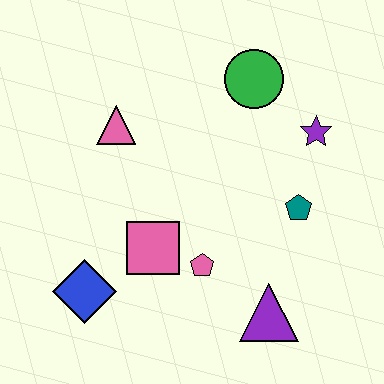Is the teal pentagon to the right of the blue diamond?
Yes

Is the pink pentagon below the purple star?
Yes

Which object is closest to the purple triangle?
The pink pentagon is closest to the purple triangle.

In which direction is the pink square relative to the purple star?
The pink square is to the left of the purple star.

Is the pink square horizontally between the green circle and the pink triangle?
Yes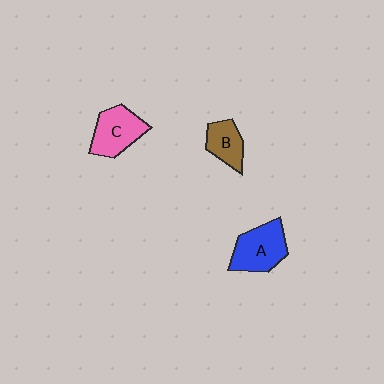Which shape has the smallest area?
Shape B (brown).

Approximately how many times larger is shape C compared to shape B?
Approximately 1.4 times.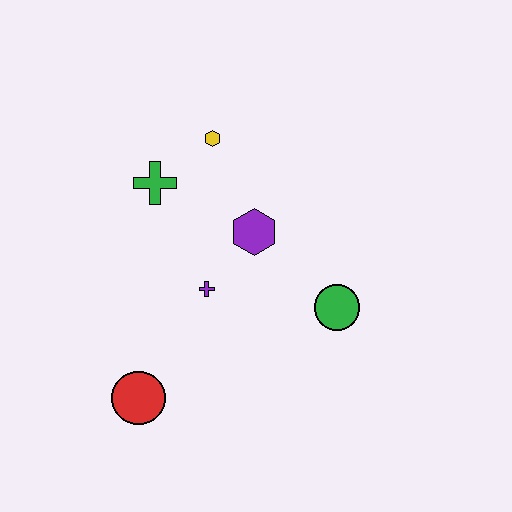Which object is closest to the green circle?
The purple hexagon is closest to the green circle.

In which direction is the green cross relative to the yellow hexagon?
The green cross is to the left of the yellow hexagon.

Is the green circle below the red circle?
No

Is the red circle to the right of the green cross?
No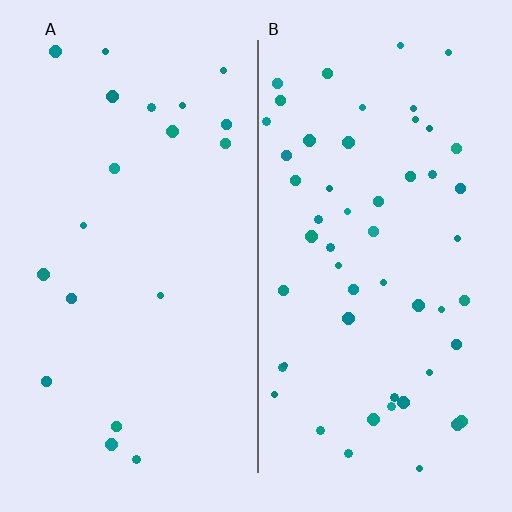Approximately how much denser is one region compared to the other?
Approximately 2.7× — region B over region A.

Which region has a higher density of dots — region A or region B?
B (the right).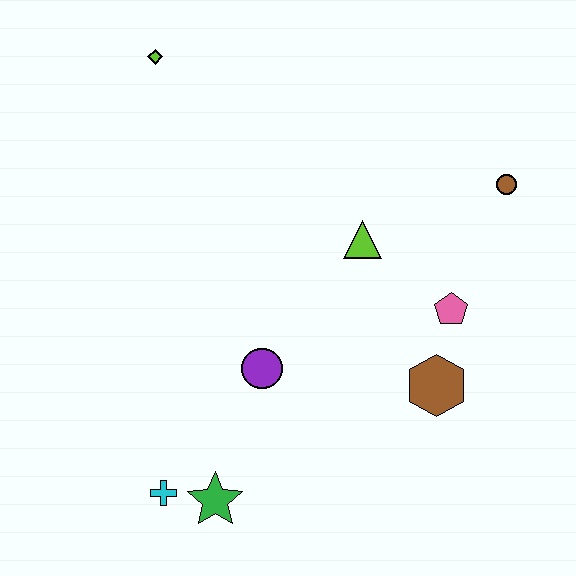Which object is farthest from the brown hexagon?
The lime diamond is farthest from the brown hexagon.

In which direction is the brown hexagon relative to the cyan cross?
The brown hexagon is to the right of the cyan cross.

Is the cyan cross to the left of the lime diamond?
No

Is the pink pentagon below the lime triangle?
Yes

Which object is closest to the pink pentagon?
The brown hexagon is closest to the pink pentagon.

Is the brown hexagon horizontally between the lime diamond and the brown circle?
Yes